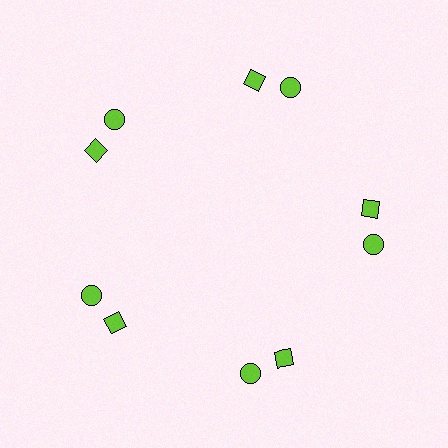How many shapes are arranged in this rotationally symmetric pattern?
There are 10 shapes, arranged in 5 groups of 2.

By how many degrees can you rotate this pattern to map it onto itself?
The pattern maps onto itself every 72 degrees of rotation.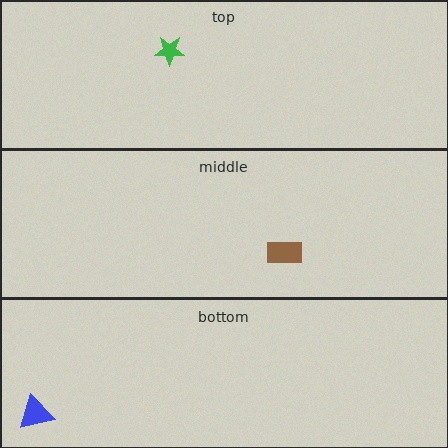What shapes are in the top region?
The green star.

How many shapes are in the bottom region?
1.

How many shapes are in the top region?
1.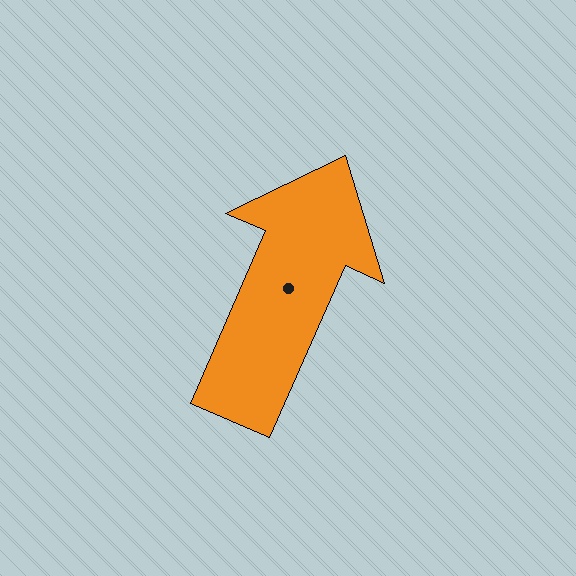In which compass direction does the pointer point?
Northeast.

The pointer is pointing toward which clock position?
Roughly 1 o'clock.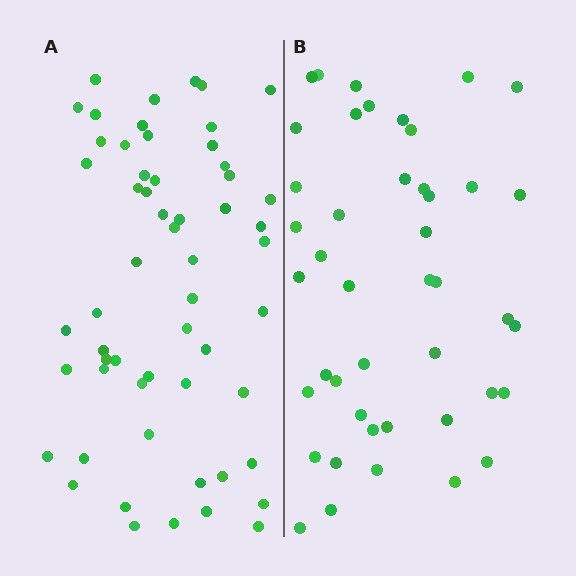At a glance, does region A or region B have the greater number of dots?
Region A (the left region) has more dots.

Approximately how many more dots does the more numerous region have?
Region A has approximately 15 more dots than region B.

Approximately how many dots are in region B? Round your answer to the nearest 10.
About 40 dots. (The exact count is 44, which rounds to 40.)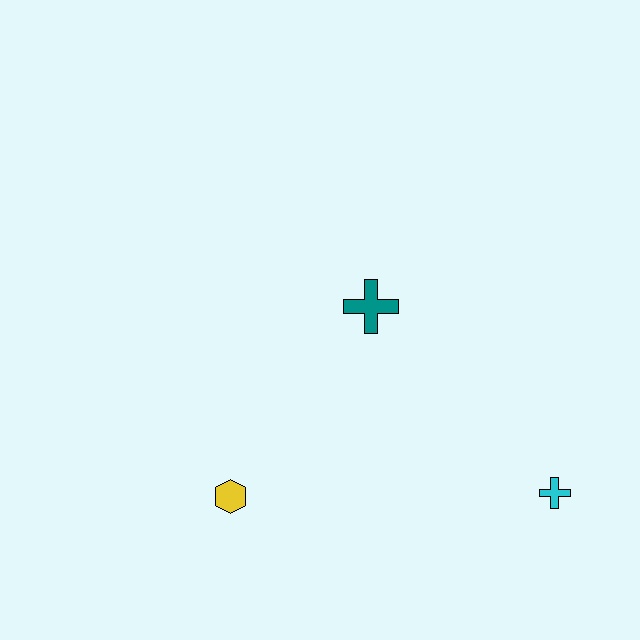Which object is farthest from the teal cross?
The cyan cross is farthest from the teal cross.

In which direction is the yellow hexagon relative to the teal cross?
The yellow hexagon is below the teal cross.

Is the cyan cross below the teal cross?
Yes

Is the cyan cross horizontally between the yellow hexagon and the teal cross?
No